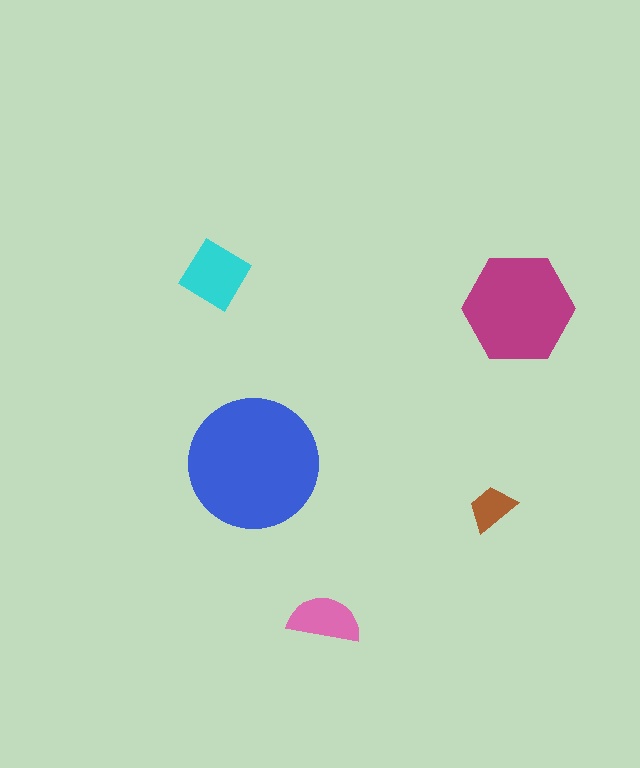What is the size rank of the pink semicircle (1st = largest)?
4th.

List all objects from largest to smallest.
The blue circle, the magenta hexagon, the cyan diamond, the pink semicircle, the brown trapezoid.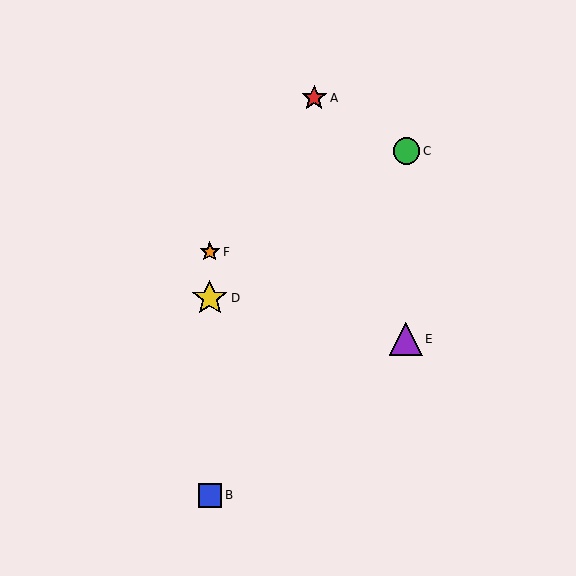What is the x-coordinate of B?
Object B is at x≈210.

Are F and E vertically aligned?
No, F is at x≈210 and E is at x≈406.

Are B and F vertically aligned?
Yes, both are at x≈210.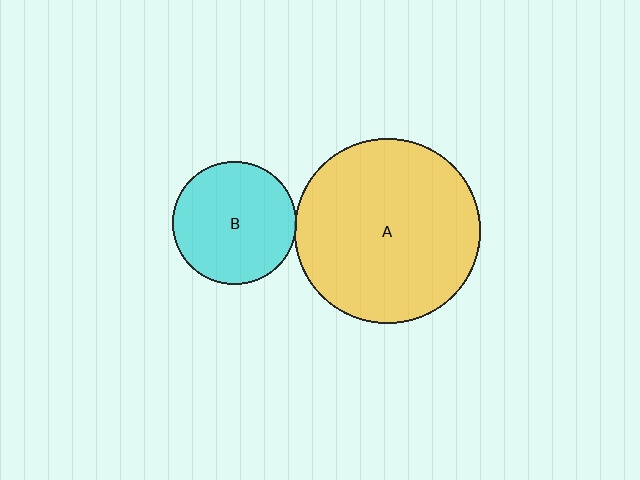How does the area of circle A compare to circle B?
Approximately 2.3 times.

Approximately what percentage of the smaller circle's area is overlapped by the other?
Approximately 5%.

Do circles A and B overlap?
Yes.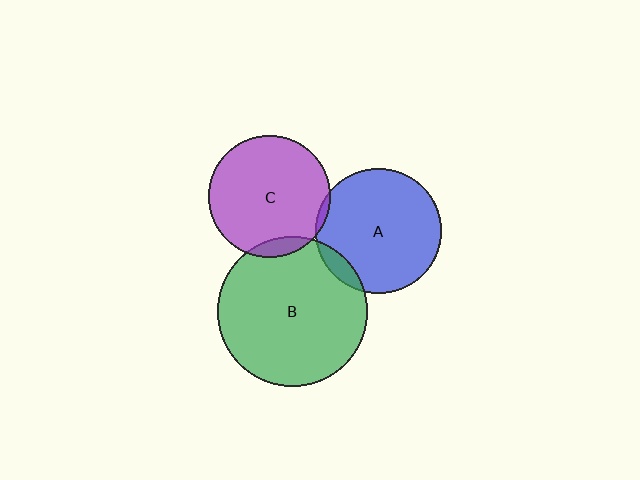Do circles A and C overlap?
Yes.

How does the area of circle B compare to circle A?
Approximately 1.4 times.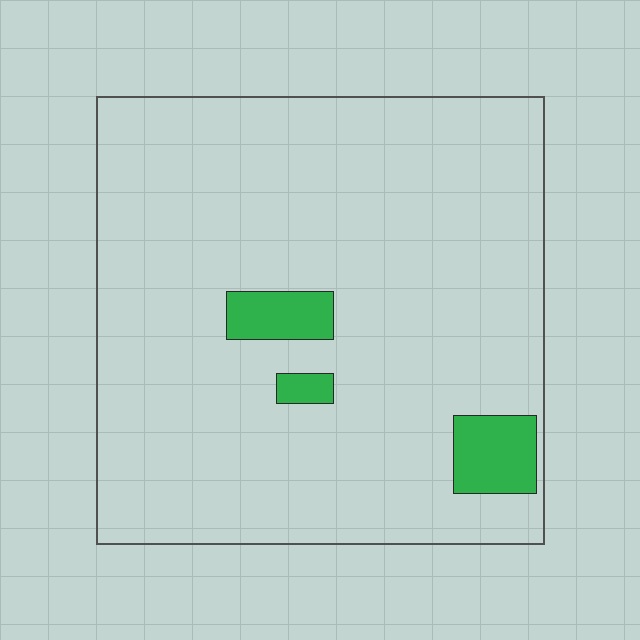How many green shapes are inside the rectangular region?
3.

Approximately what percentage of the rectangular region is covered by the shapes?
Approximately 5%.